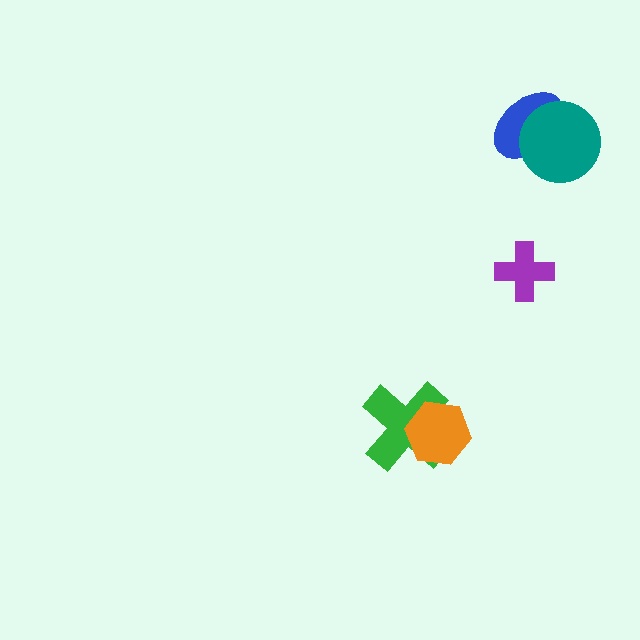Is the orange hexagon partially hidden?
No, no other shape covers it.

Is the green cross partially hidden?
Yes, it is partially covered by another shape.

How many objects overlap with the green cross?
1 object overlaps with the green cross.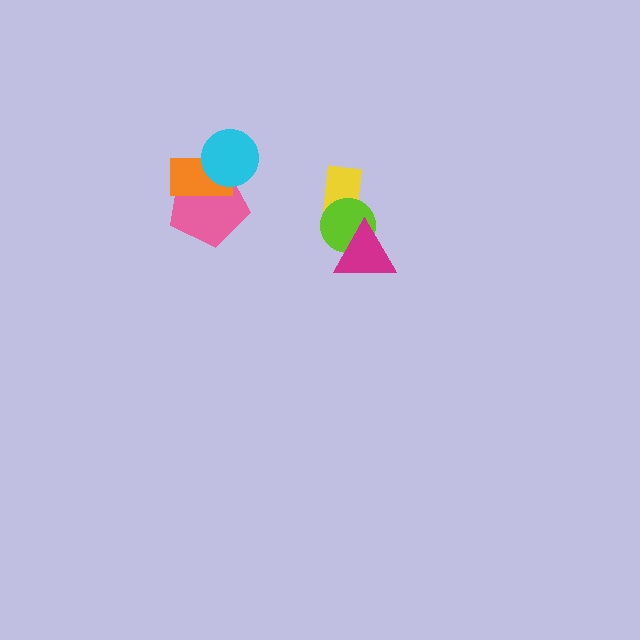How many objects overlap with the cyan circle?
2 objects overlap with the cyan circle.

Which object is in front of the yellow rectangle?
The lime circle is in front of the yellow rectangle.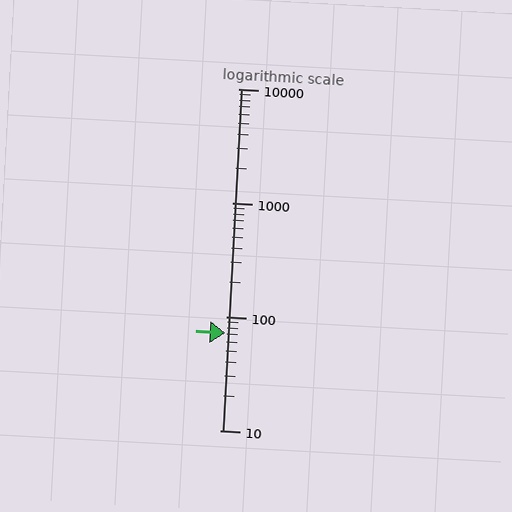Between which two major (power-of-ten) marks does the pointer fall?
The pointer is between 10 and 100.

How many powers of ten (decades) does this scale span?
The scale spans 3 decades, from 10 to 10000.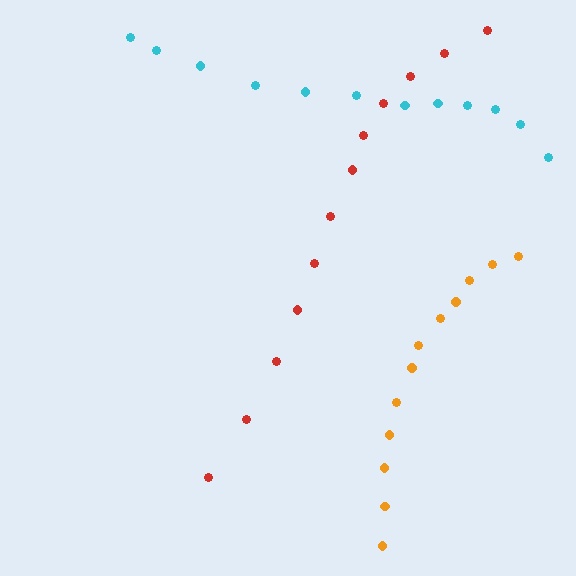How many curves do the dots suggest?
There are 3 distinct paths.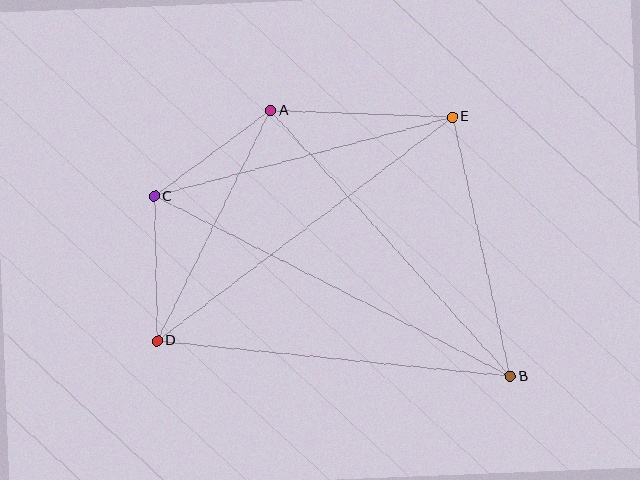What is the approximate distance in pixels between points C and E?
The distance between C and E is approximately 308 pixels.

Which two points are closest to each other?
Points A and C are closest to each other.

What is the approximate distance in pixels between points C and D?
The distance between C and D is approximately 144 pixels.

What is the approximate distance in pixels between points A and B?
The distance between A and B is approximately 358 pixels.